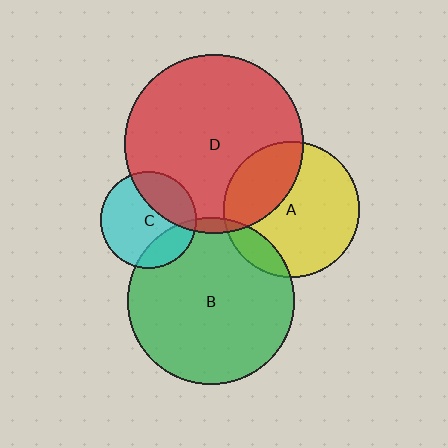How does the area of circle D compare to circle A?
Approximately 1.7 times.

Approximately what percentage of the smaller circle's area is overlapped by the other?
Approximately 5%.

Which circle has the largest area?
Circle D (red).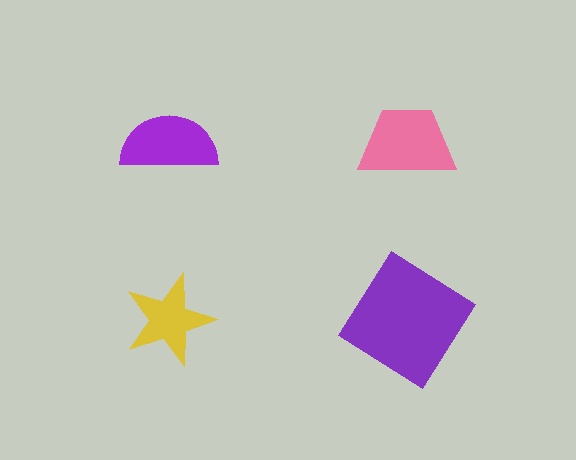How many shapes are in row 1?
2 shapes.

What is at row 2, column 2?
A purple diamond.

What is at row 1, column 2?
A pink trapezoid.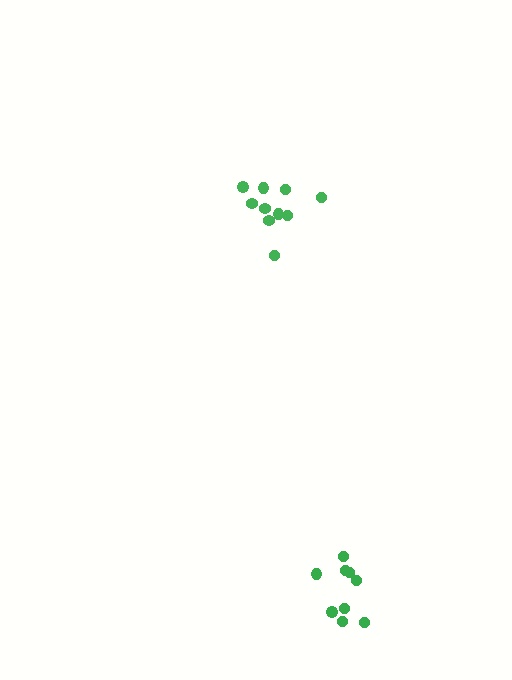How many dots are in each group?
Group 1: 10 dots, Group 2: 9 dots (19 total).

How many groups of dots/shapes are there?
There are 2 groups.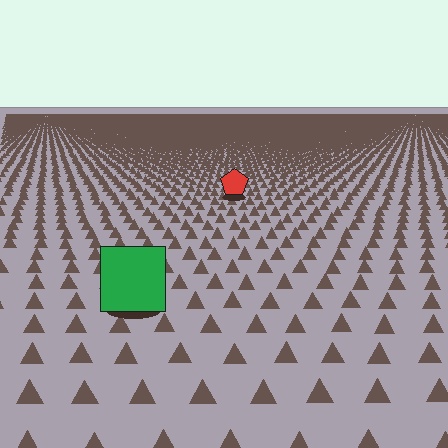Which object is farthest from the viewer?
The red pentagon is farthest from the viewer. It appears smaller and the ground texture around it is denser.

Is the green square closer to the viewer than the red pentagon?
Yes. The green square is closer — you can tell from the texture gradient: the ground texture is coarser near it.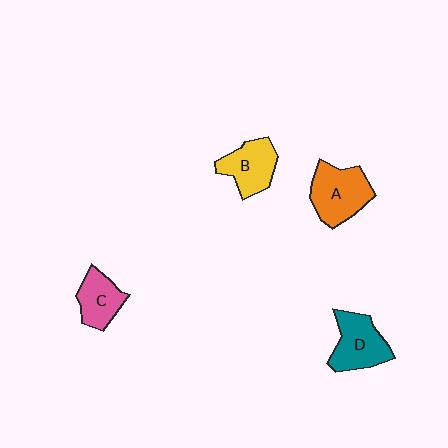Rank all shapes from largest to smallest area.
From largest to smallest: A (orange), D (teal), B (yellow), C (pink).